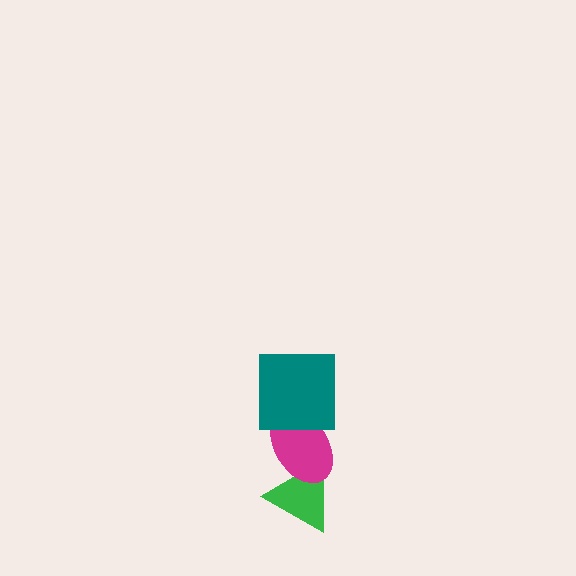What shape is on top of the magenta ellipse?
The teal square is on top of the magenta ellipse.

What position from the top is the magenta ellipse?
The magenta ellipse is 2nd from the top.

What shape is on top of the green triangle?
The magenta ellipse is on top of the green triangle.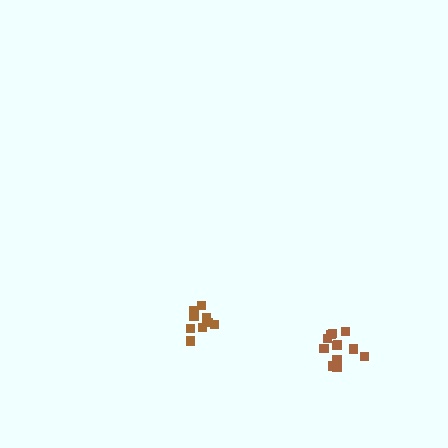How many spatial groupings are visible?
There are 2 spatial groupings.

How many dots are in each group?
Group 1: 9 dots, Group 2: 12 dots (21 total).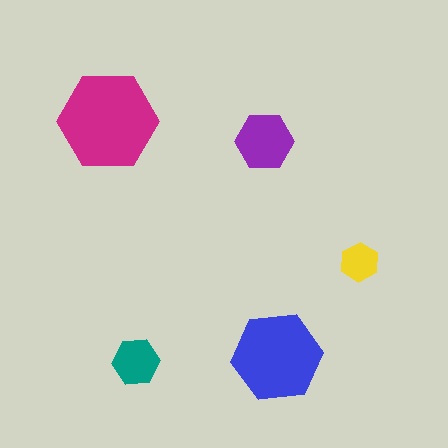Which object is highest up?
The magenta hexagon is topmost.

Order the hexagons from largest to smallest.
the magenta one, the blue one, the purple one, the teal one, the yellow one.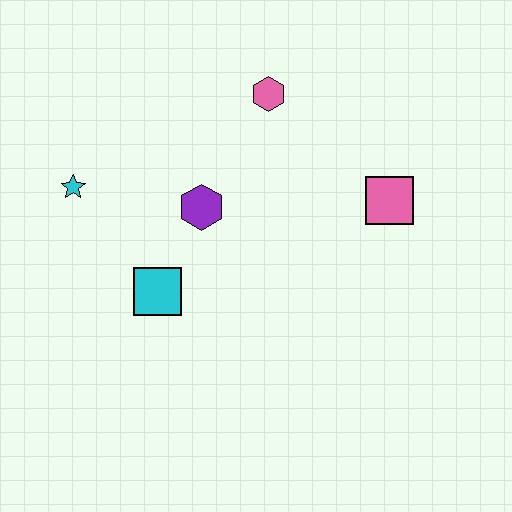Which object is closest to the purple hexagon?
The cyan square is closest to the purple hexagon.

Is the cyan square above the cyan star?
No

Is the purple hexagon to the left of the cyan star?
No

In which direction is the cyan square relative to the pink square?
The cyan square is to the left of the pink square.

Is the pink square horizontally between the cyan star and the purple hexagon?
No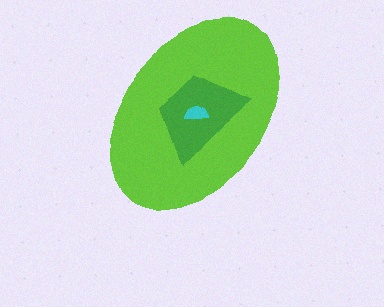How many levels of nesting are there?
3.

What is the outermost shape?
The lime ellipse.